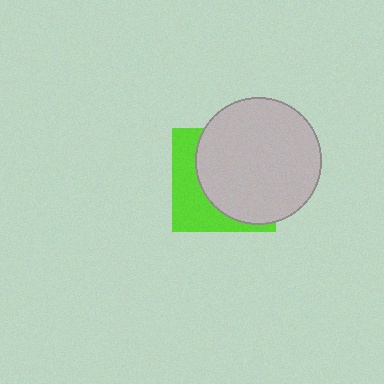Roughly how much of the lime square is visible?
A small part of it is visible (roughly 37%).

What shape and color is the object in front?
The object in front is a light gray circle.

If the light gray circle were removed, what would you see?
You would see the complete lime square.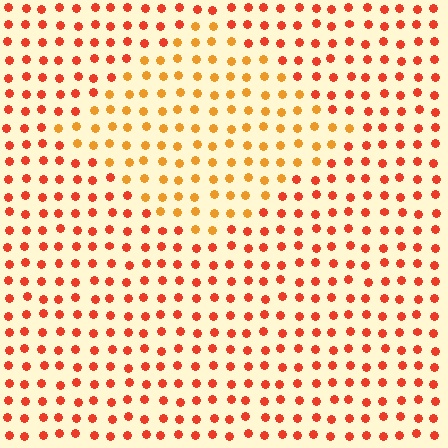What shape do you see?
I see a diamond.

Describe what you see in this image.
The image is filled with small red elements in a uniform arrangement. A diamond-shaped region is visible where the elements are tinted to a slightly different hue, forming a subtle color boundary.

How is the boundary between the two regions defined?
The boundary is defined purely by a slight shift in hue (about 29 degrees). Spacing, size, and orientation are identical on both sides.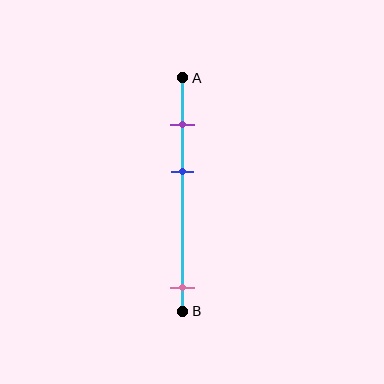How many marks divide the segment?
There are 3 marks dividing the segment.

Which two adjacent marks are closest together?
The purple and blue marks are the closest adjacent pair.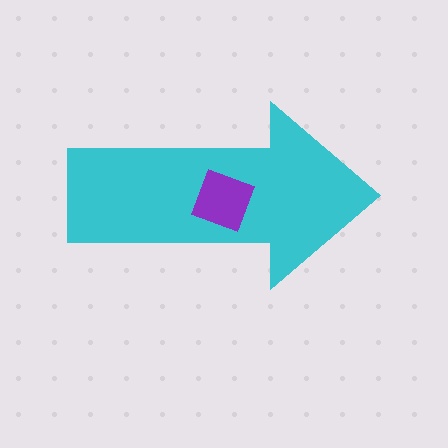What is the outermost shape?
The cyan arrow.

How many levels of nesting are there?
2.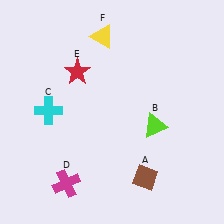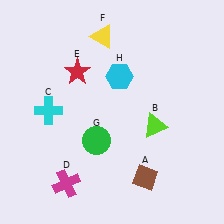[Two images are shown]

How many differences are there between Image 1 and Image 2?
There are 2 differences between the two images.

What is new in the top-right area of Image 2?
A cyan hexagon (H) was added in the top-right area of Image 2.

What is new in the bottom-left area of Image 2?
A green circle (G) was added in the bottom-left area of Image 2.